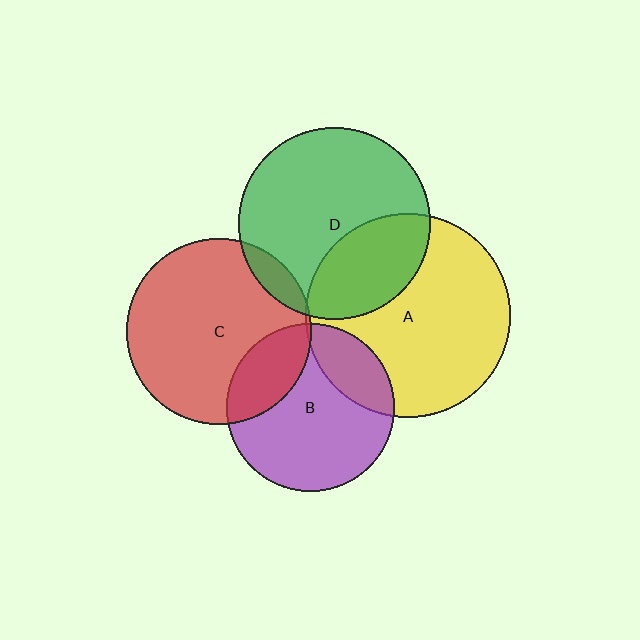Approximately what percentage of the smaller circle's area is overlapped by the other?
Approximately 20%.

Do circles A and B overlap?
Yes.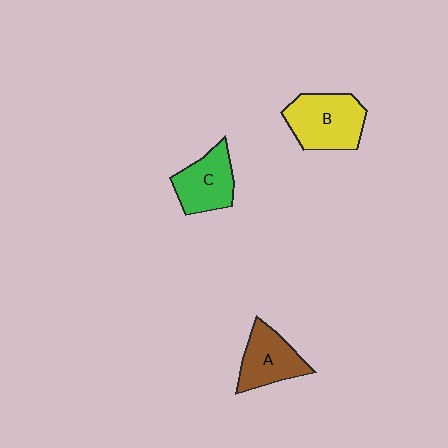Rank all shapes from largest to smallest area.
From largest to smallest: B (yellow), C (green), A (brown).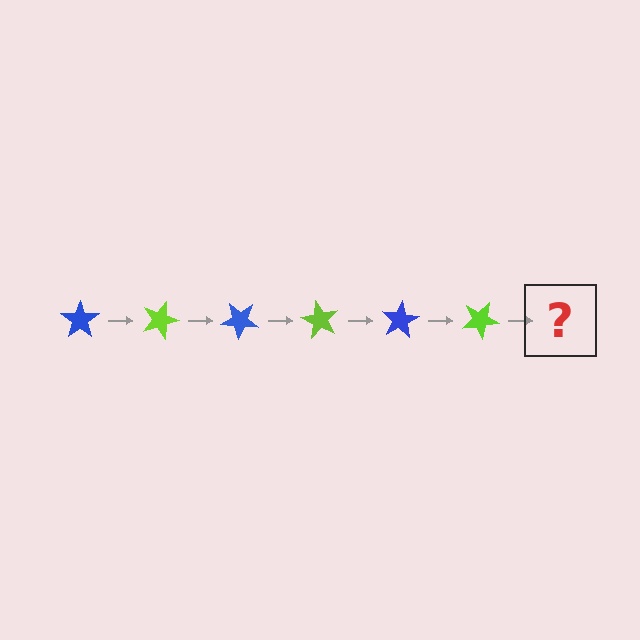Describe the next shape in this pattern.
It should be a blue star, rotated 120 degrees from the start.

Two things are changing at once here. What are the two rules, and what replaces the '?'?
The two rules are that it rotates 20 degrees each step and the color cycles through blue and lime. The '?' should be a blue star, rotated 120 degrees from the start.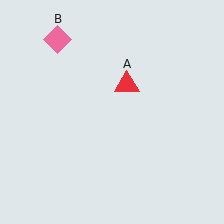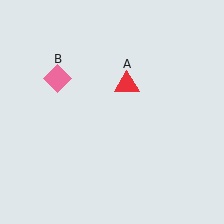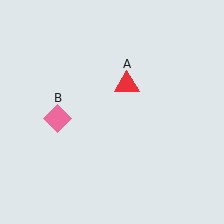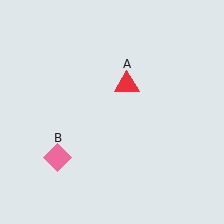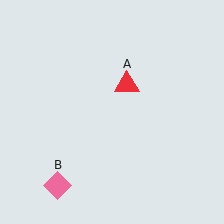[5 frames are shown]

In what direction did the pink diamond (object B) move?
The pink diamond (object B) moved down.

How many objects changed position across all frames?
1 object changed position: pink diamond (object B).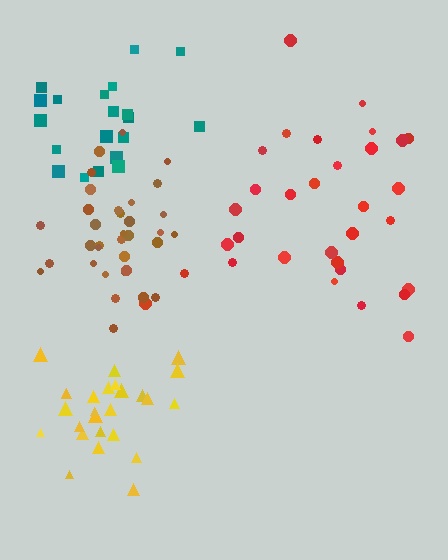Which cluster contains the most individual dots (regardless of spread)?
Brown (34).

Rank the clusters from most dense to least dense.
brown, yellow, teal, red.